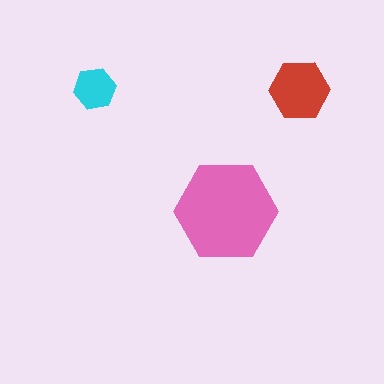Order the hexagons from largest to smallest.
the pink one, the red one, the cyan one.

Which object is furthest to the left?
The cyan hexagon is leftmost.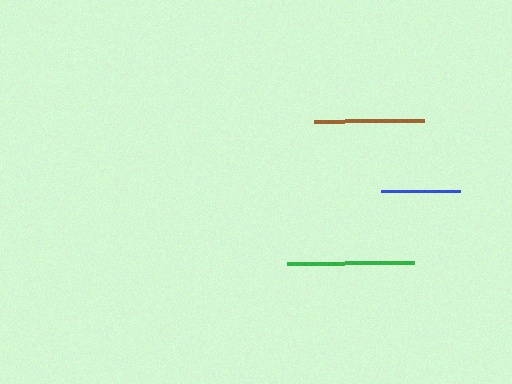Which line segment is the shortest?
The blue line is the shortest at approximately 78 pixels.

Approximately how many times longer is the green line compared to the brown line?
The green line is approximately 1.2 times the length of the brown line.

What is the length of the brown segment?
The brown segment is approximately 110 pixels long.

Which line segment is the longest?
The green line is the longest at approximately 127 pixels.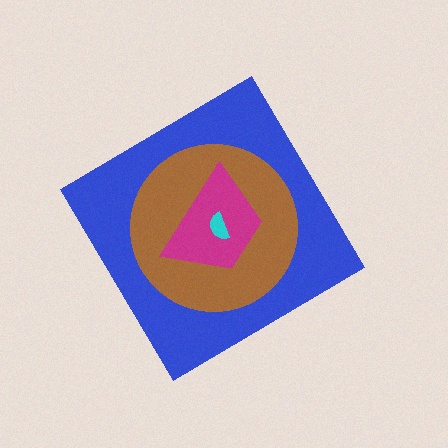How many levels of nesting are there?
4.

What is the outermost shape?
The blue diamond.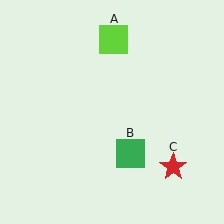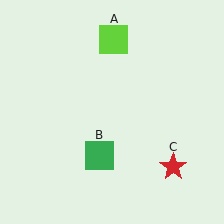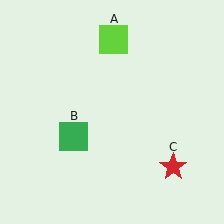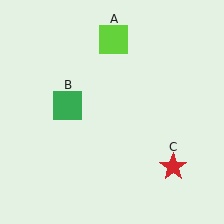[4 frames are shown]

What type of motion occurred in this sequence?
The green square (object B) rotated clockwise around the center of the scene.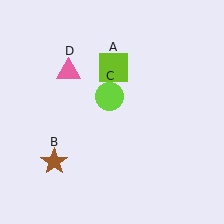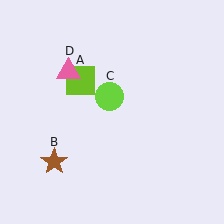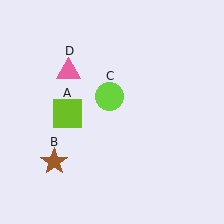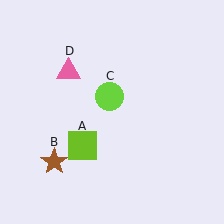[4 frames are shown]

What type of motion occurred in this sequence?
The lime square (object A) rotated counterclockwise around the center of the scene.